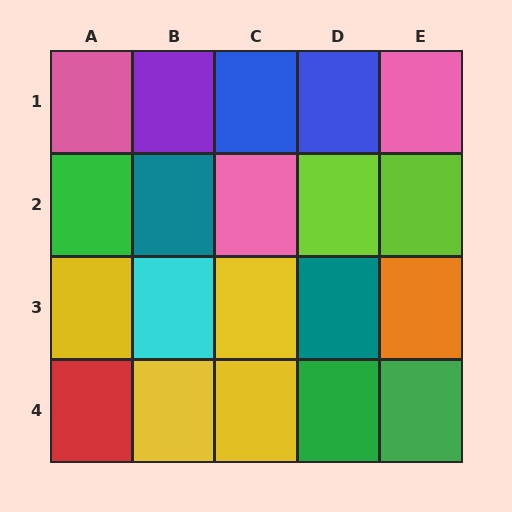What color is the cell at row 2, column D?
Lime.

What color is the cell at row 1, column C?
Blue.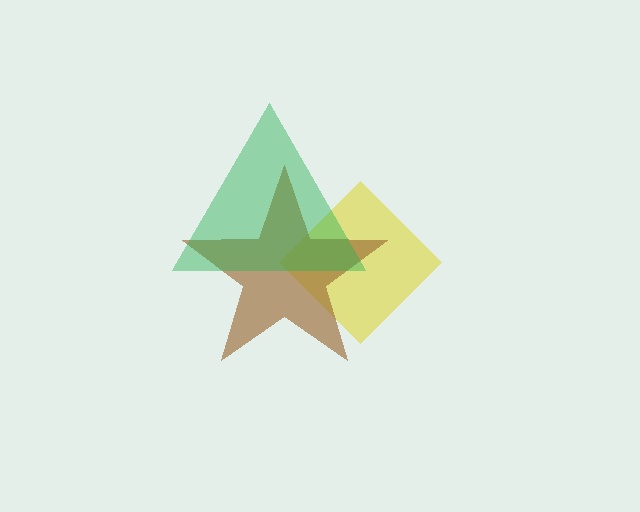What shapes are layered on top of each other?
The layered shapes are: a yellow diamond, a brown star, a green triangle.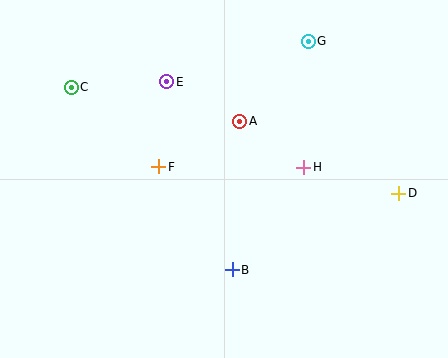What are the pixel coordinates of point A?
Point A is at (240, 121).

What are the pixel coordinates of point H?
Point H is at (304, 167).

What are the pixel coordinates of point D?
Point D is at (399, 193).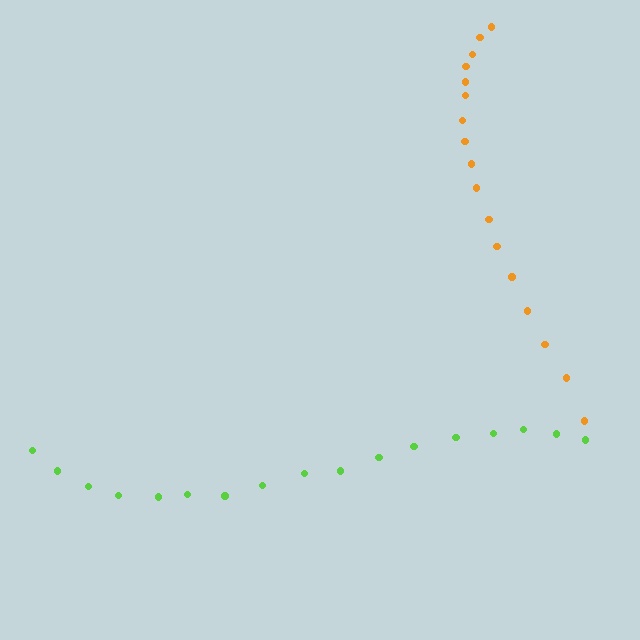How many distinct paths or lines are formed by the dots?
There are 2 distinct paths.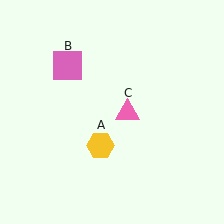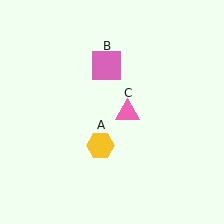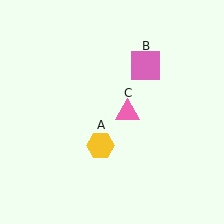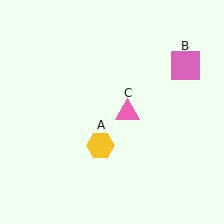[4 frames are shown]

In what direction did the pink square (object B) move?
The pink square (object B) moved right.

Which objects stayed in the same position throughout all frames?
Yellow hexagon (object A) and pink triangle (object C) remained stationary.